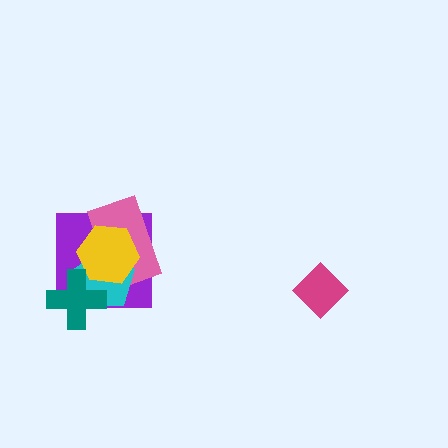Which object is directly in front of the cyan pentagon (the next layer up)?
The yellow hexagon is directly in front of the cyan pentagon.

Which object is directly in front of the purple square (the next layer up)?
The pink rectangle is directly in front of the purple square.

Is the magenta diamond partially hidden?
No, no other shape covers it.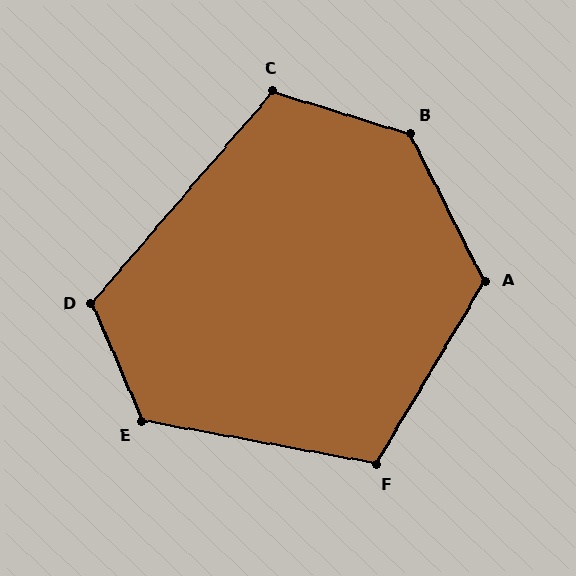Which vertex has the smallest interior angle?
F, at approximately 110 degrees.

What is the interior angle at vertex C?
Approximately 114 degrees (obtuse).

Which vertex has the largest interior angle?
B, at approximately 134 degrees.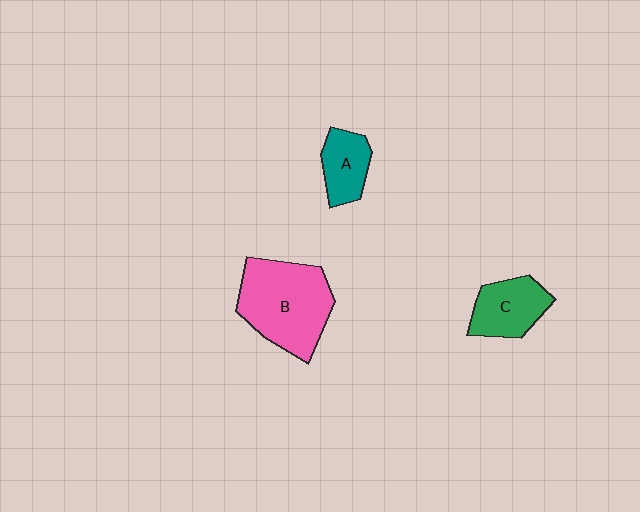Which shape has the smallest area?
Shape A (teal).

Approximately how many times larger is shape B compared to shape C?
Approximately 1.8 times.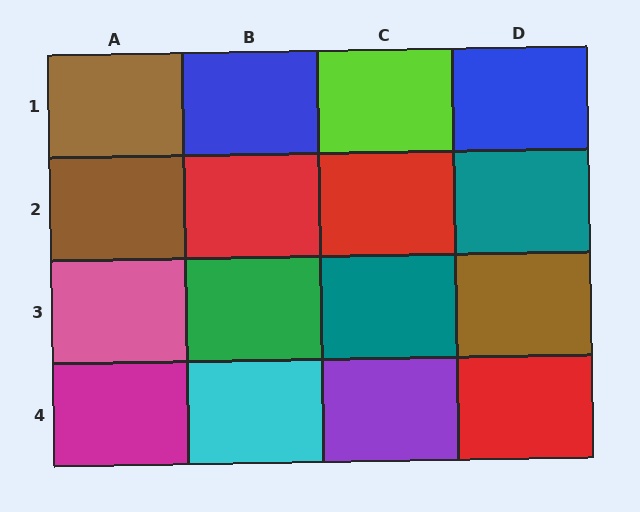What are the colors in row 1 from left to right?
Brown, blue, lime, blue.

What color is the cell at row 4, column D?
Red.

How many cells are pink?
1 cell is pink.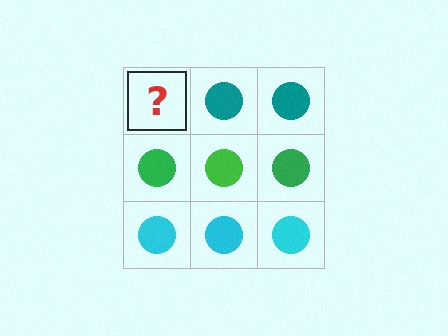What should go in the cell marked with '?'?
The missing cell should contain a teal circle.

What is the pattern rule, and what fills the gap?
The rule is that each row has a consistent color. The gap should be filled with a teal circle.